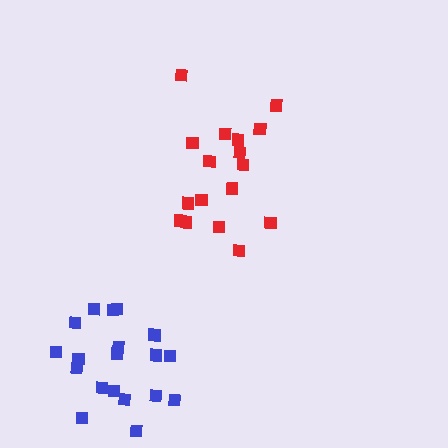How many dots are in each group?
Group 1: 17 dots, Group 2: 19 dots (36 total).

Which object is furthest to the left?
The blue cluster is leftmost.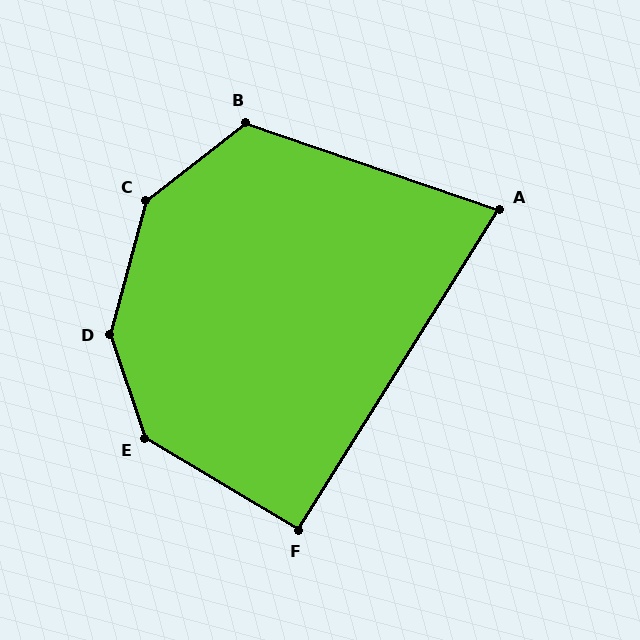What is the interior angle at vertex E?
Approximately 140 degrees (obtuse).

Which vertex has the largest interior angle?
D, at approximately 146 degrees.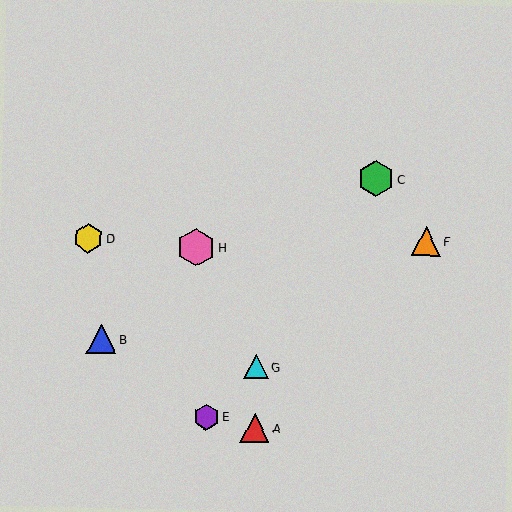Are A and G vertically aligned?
Yes, both are at x≈255.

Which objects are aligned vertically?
Objects A, G are aligned vertically.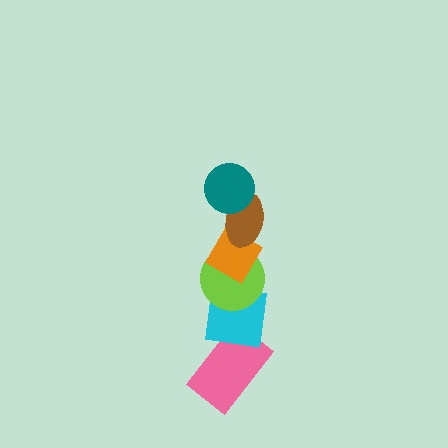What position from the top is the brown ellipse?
The brown ellipse is 2nd from the top.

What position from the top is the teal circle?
The teal circle is 1st from the top.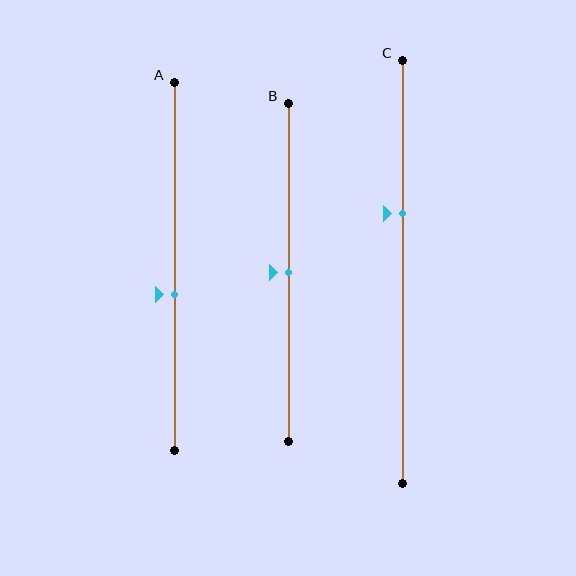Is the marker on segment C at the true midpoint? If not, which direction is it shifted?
No, the marker on segment C is shifted upward by about 14% of the segment length.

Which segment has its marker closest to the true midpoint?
Segment B has its marker closest to the true midpoint.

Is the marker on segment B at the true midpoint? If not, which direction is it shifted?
Yes, the marker on segment B is at the true midpoint.